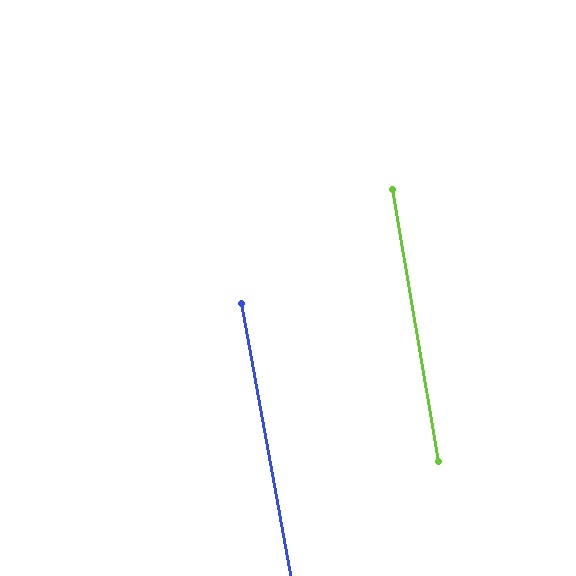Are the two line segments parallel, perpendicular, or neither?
Parallel — their directions differ by only 0.7°.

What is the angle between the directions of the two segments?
Approximately 1 degree.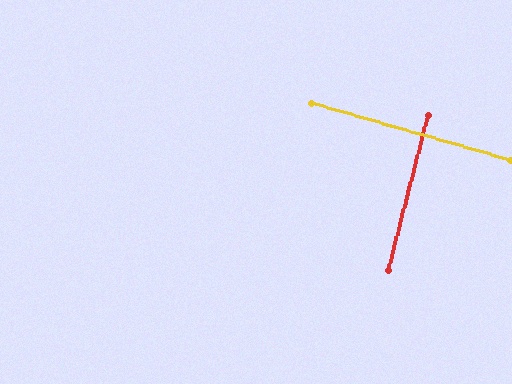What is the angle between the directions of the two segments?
Approximately 88 degrees.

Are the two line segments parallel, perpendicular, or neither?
Perpendicular — they meet at approximately 88°.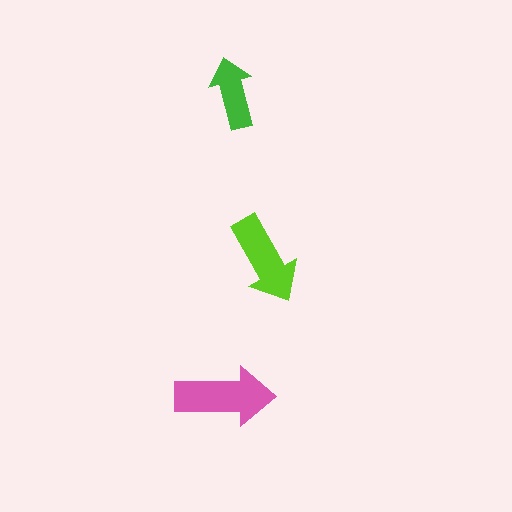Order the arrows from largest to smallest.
the pink one, the lime one, the green one.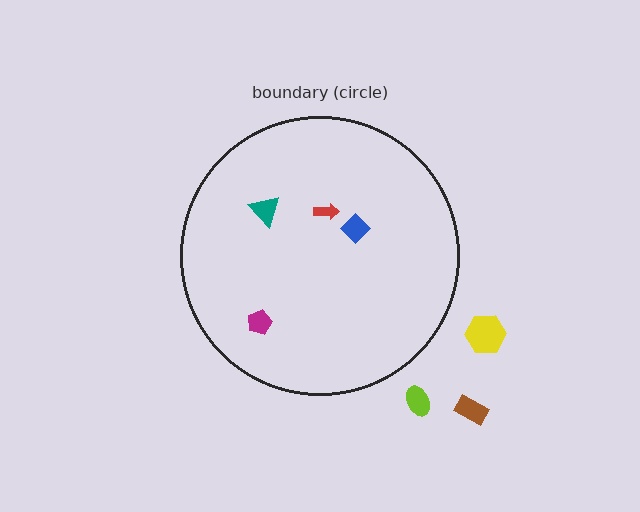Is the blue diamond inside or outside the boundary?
Inside.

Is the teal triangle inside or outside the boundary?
Inside.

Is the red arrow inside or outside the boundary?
Inside.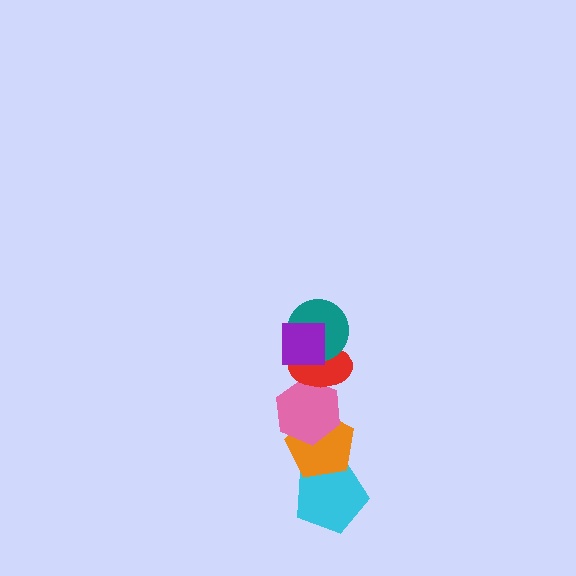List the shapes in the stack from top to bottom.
From top to bottom: the purple square, the teal circle, the red ellipse, the pink hexagon, the orange pentagon, the cyan pentagon.